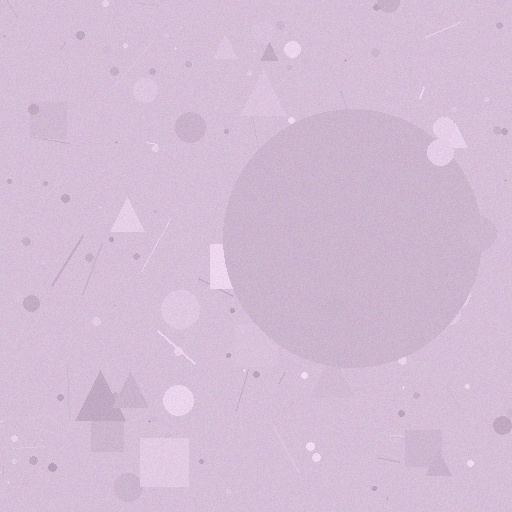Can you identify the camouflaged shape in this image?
The camouflaged shape is a circle.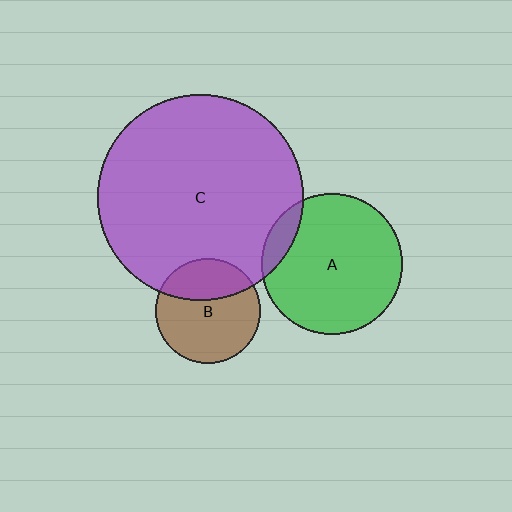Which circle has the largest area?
Circle C (purple).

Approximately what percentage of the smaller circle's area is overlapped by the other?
Approximately 30%.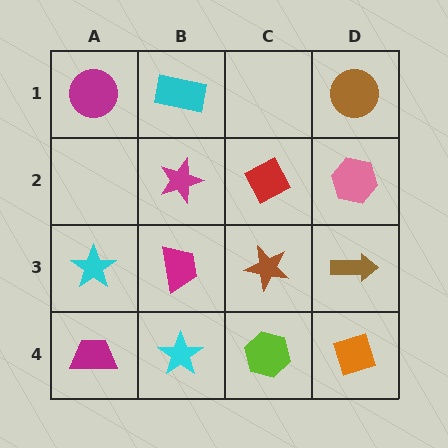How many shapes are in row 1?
3 shapes.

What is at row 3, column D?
A brown arrow.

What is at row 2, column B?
A magenta star.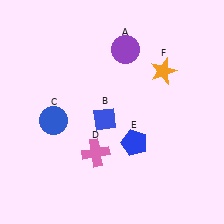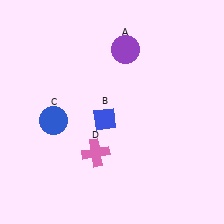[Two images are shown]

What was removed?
The orange star (F), the blue pentagon (E) were removed in Image 2.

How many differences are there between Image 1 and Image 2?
There are 2 differences between the two images.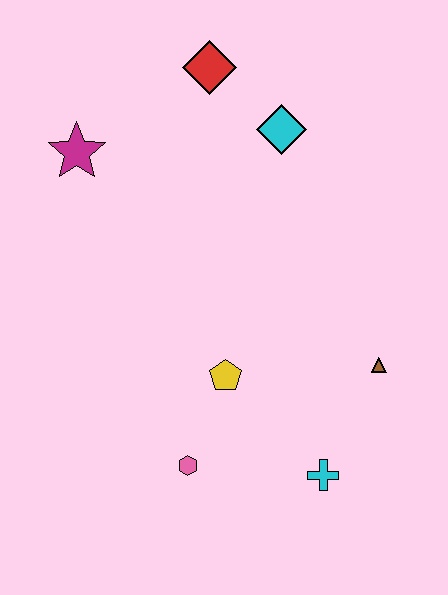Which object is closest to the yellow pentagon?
The pink hexagon is closest to the yellow pentagon.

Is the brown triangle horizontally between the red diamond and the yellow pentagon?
No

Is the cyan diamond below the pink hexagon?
No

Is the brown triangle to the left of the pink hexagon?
No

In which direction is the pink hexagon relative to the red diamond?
The pink hexagon is below the red diamond.